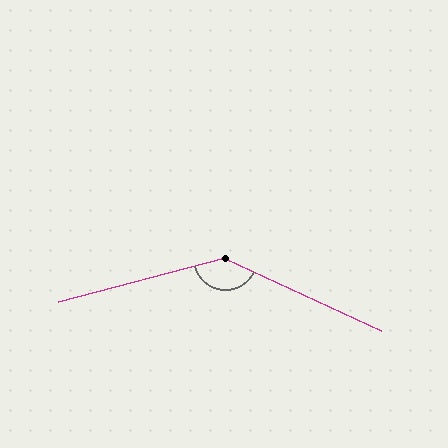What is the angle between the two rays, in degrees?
Approximately 140 degrees.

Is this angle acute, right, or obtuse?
It is obtuse.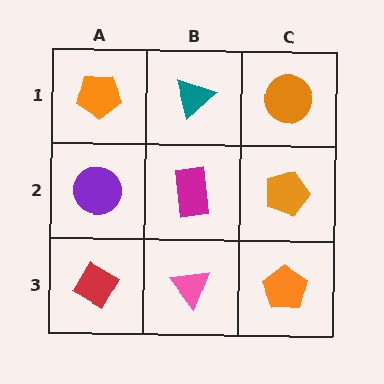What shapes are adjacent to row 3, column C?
An orange pentagon (row 2, column C), a pink triangle (row 3, column B).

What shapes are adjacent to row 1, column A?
A purple circle (row 2, column A), a teal triangle (row 1, column B).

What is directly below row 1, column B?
A magenta rectangle.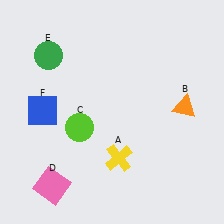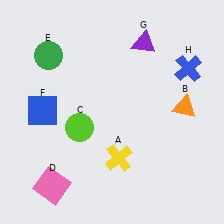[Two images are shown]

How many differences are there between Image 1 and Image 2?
There are 2 differences between the two images.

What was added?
A purple triangle (G), a blue cross (H) were added in Image 2.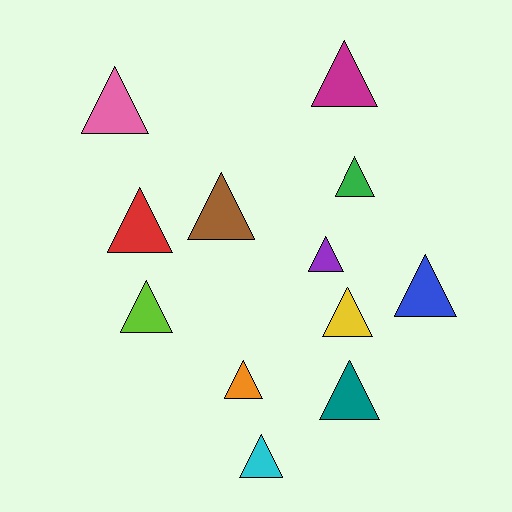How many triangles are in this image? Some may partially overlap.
There are 12 triangles.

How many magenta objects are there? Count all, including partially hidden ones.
There is 1 magenta object.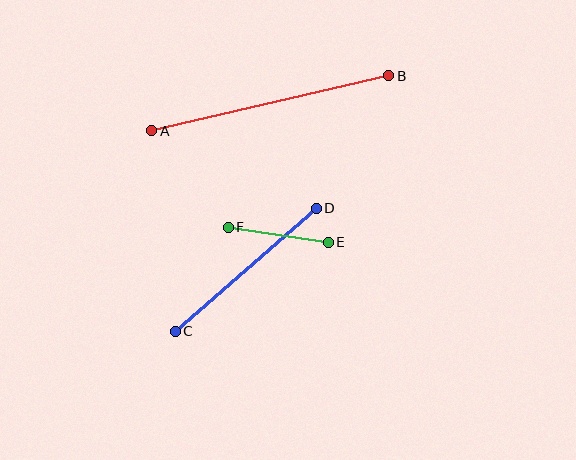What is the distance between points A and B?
The distance is approximately 243 pixels.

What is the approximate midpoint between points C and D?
The midpoint is at approximately (246, 270) pixels.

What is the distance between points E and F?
The distance is approximately 101 pixels.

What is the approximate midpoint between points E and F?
The midpoint is at approximately (278, 235) pixels.